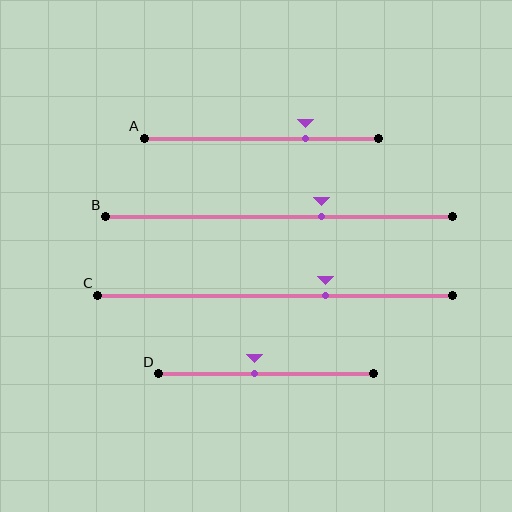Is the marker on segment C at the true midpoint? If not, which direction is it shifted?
No, the marker on segment C is shifted to the right by about 14% of the segment length.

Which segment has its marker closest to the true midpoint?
Segment D has its marker closest to the true midpoint.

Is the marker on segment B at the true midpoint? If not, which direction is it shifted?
No, the marker on segment B is shifted to the right by about 12% of the segment length.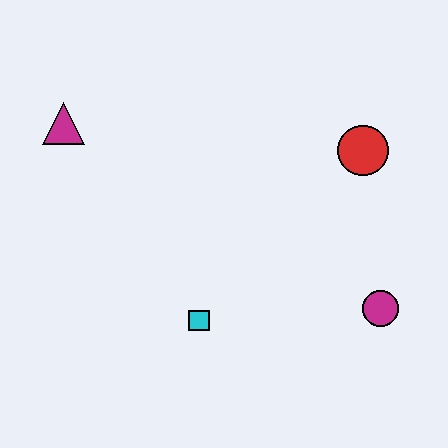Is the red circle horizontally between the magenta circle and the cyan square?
Yes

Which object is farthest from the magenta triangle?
The magenta circle is farthest from the magenta triangle.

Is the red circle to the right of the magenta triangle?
Yes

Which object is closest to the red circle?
The magenta circle is closest to the red circle.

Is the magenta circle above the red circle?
No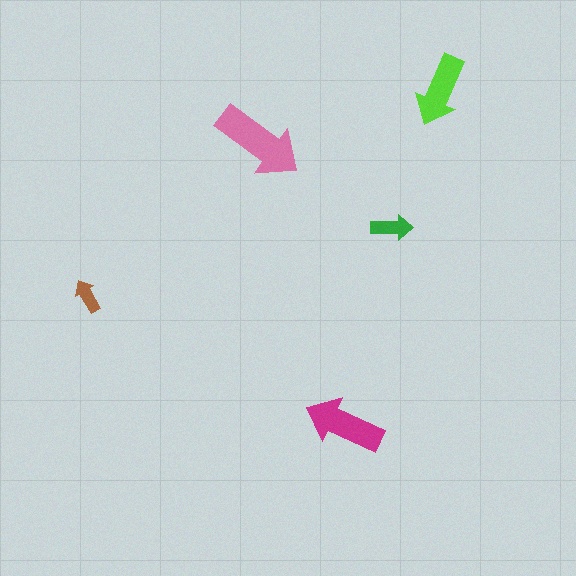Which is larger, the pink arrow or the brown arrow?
The pink one.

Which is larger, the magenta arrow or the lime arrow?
The magenta one.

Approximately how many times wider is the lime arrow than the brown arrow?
About 2 times wider.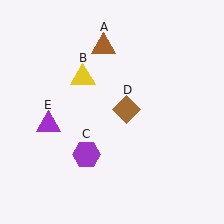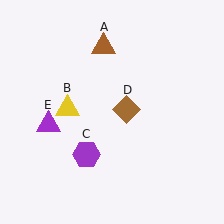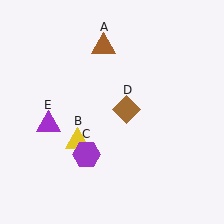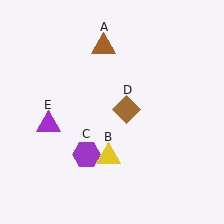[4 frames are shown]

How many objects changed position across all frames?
1 object changed position: yellow triangle (object B).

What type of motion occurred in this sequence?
The yellow triangle (object B) rotated counterclockwise around the center of the scene.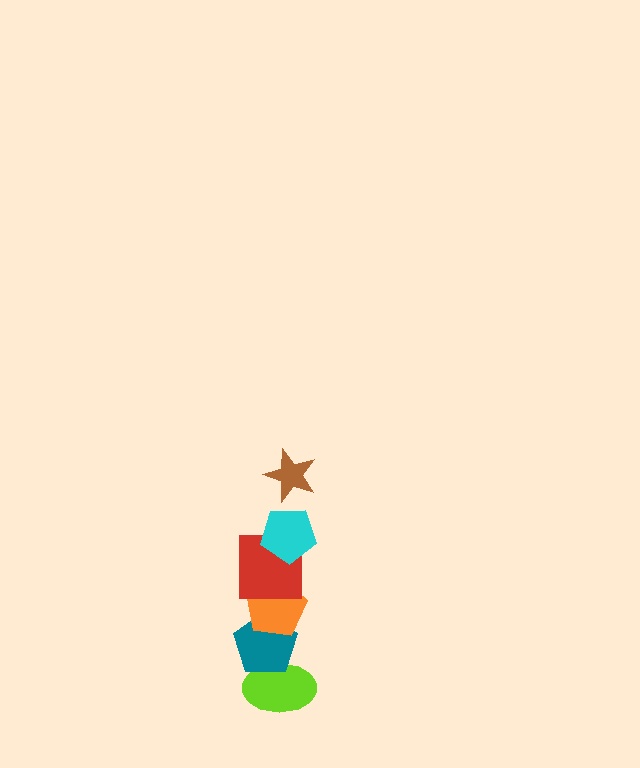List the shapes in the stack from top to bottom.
From top to bottom: the brown star, the cyan pentagon, the red square, the orange pentagon, the teal pentagon, the lime ellipse.